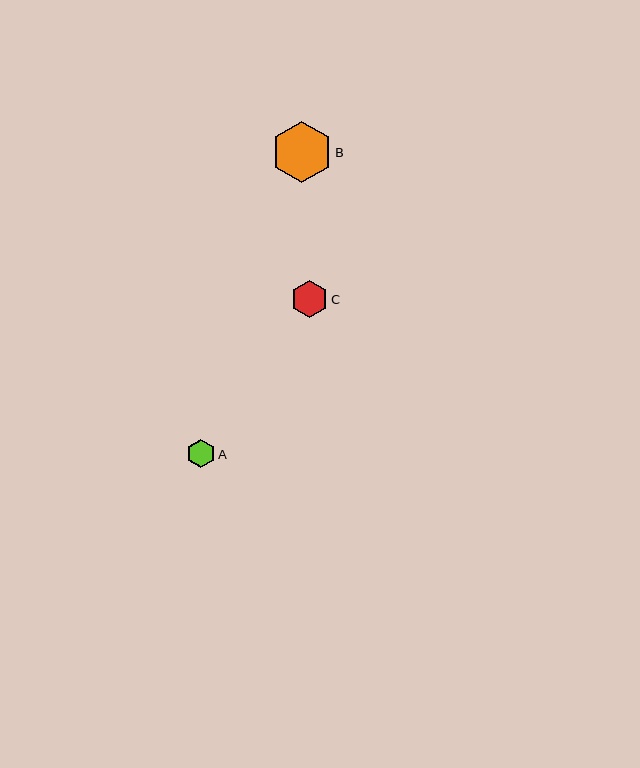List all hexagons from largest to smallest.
From largest to smallest: B, C, A.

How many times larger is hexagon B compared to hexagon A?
Hexagon B is approximately 2.2 times the size of hexagon A.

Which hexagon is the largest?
Hexagon B is the largest with a size of approximately 61 pixels.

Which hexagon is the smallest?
Hexagon A is the smallest with a size of approximately 28 pixels.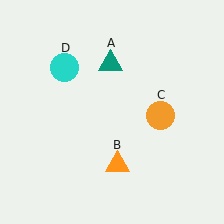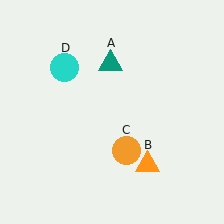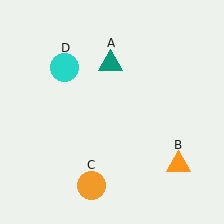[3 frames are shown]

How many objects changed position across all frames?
2 objects changed position: orange triangle (object B), orange circle (object C).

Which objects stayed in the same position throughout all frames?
Teal triangle (object A) and cyan circle (object D) remained stationary.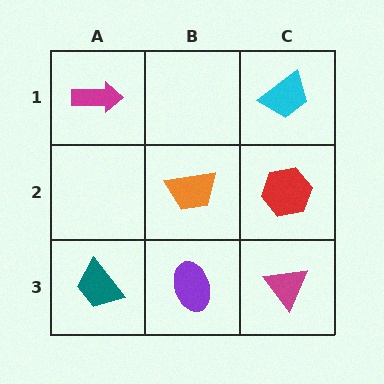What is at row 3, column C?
A magenta triangle.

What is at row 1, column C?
A cyan trapezoid.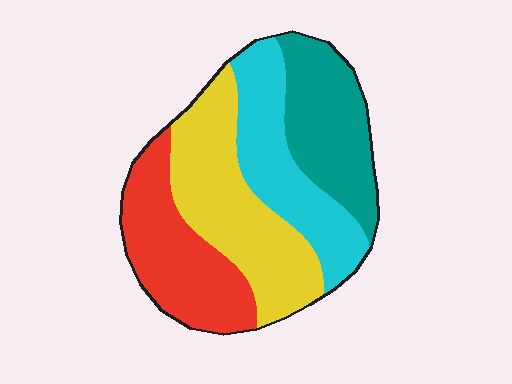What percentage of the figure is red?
Red covers roughly 25% of the figure.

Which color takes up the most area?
Yellow, at roughly 30%.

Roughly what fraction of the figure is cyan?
Cyan covers roughly 25% of the figure.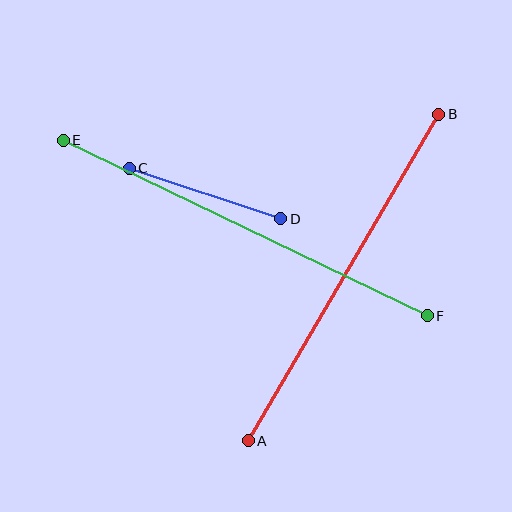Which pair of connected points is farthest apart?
Points E and F are farthest apart.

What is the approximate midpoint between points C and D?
The midpoint is at approximately (205, 193) pixels.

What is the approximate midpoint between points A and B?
The midpoint is at approximately (343, 277) pixels.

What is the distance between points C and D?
The distance is approximately 160 pixels.